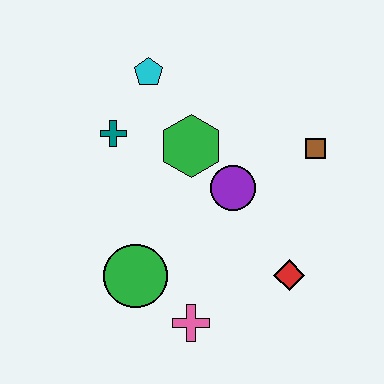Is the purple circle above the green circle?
Yes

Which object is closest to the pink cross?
The green circle is closest to the pink cross.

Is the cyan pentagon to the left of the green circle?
No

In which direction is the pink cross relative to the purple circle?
The pink cross is below the purple circle.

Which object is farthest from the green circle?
The brown square is farthest from the green circle.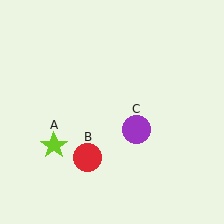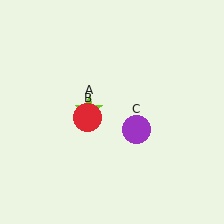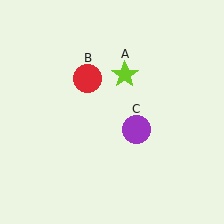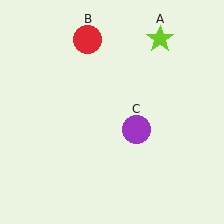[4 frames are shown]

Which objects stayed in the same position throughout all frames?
Purple circle (object C) remained stationary.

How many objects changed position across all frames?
2 objects changed position: lime star (object A), red circle (object B).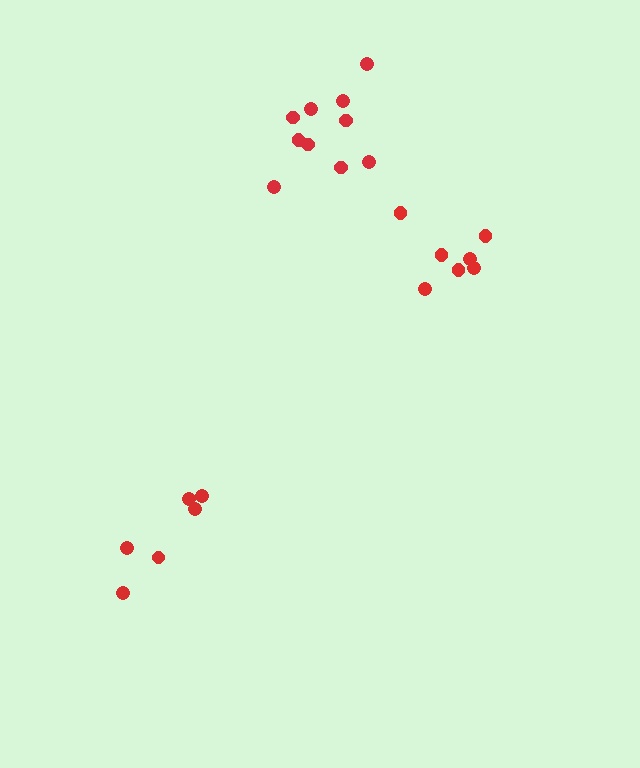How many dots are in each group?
Group 1: 6 dots, Group 2: 7 dots, Group 3: 10 dots (23 total).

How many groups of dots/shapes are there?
There are 3 groups.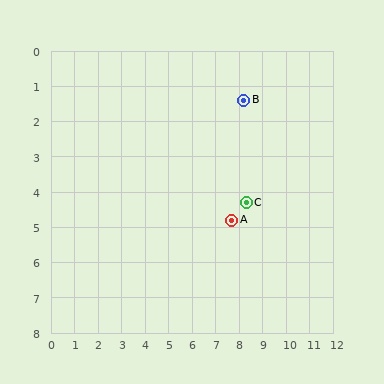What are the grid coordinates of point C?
Point C is at approximately (8.3, 4.3).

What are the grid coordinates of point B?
Point B is at approximately (8.2, 1.4).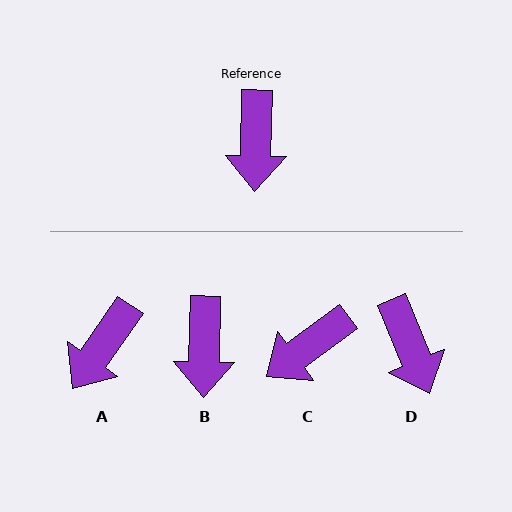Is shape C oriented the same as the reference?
No, it is off by about 53 degrees.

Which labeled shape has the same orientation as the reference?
B.